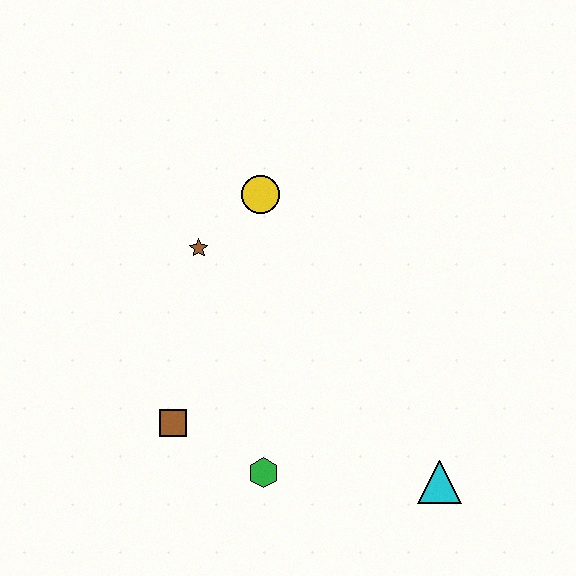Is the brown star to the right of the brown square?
Yes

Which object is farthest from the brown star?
The cyan triangle is farthest from the brown star.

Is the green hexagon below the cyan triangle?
No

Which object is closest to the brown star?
The yellow circle is closest to the brown star.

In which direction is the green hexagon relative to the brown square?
The green hexagon is to the right of the brown square.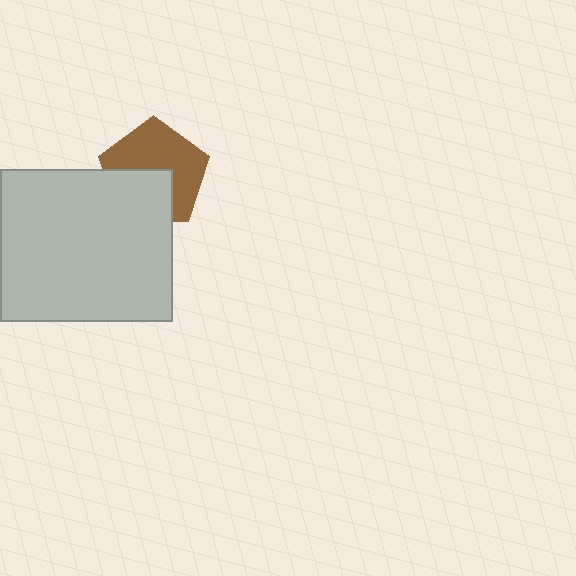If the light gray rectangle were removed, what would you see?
You would see the complete brown pentagon.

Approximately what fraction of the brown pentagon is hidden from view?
Roughly 40% of the brown pentagon is hidden behind the light gray rectangle.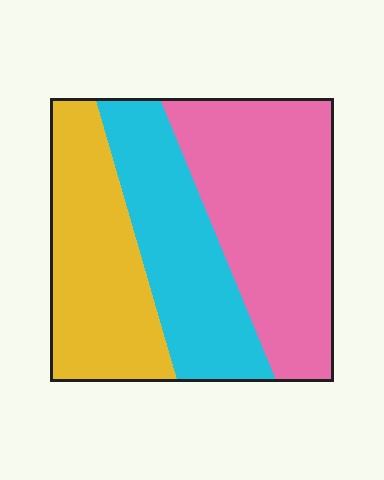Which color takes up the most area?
Pink, at roughly 40%.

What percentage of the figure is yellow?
Yellow takes up between a quarter and a half of the figure.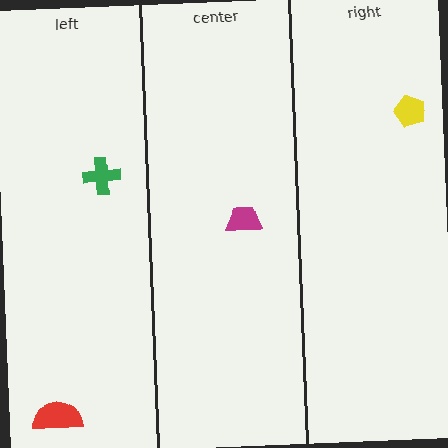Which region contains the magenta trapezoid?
The center region.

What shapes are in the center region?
The magenta trapezoid.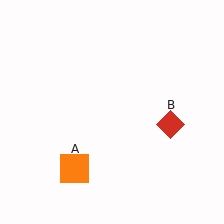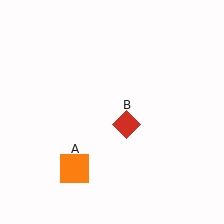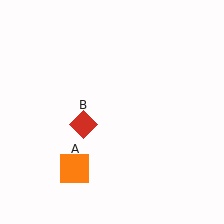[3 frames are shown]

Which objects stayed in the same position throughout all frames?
Orange square (object A) remained stationary.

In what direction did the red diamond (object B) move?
The red diamond (object B) moved left.